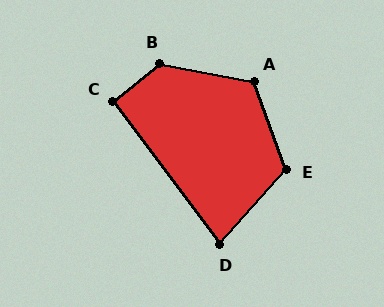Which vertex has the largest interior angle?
B, at approximately 131 degrees.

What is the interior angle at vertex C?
Approximately 92 degrees (approximately right).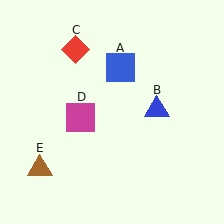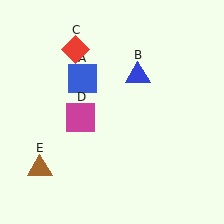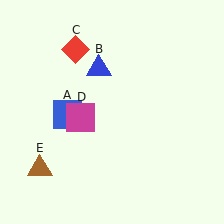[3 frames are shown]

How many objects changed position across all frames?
2 objects changed position: blue square (object A), blue triangle (object B).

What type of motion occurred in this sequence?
The blue square (object A), blue triangle (object B) rotated counterclockwise around the center of the scene.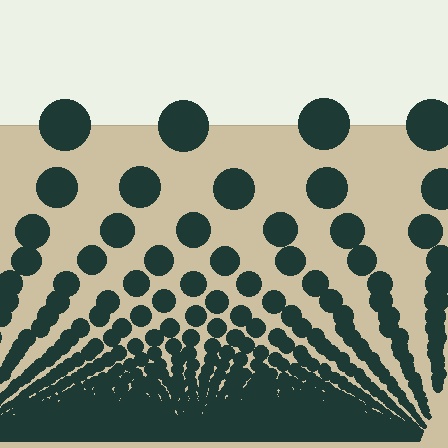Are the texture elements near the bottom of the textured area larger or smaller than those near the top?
Smaller. The gradient is inverted — elements near the bottom are smaller and denser.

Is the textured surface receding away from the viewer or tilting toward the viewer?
The surface appears to tilt toward the viewer. Texture elements get larger and sparser toward the top.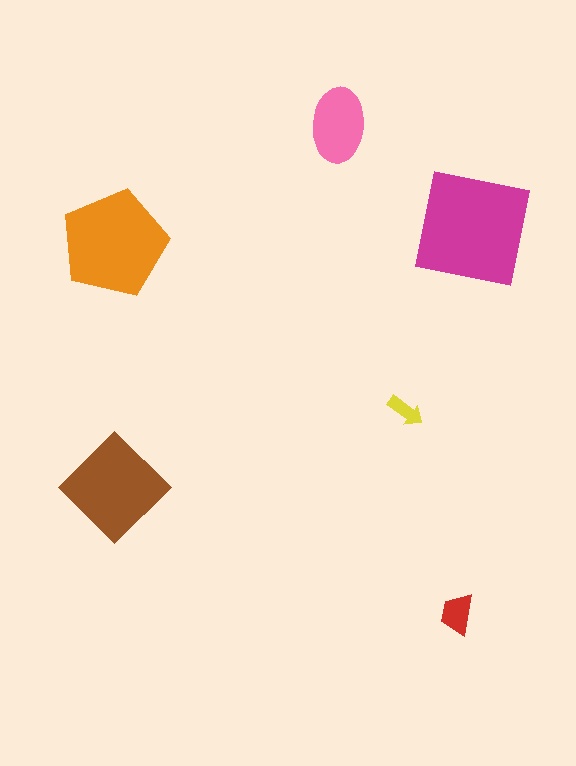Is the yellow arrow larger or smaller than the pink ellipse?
Smaller.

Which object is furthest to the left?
The orange pentagon is leftmost.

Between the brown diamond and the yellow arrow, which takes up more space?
The brown diamond.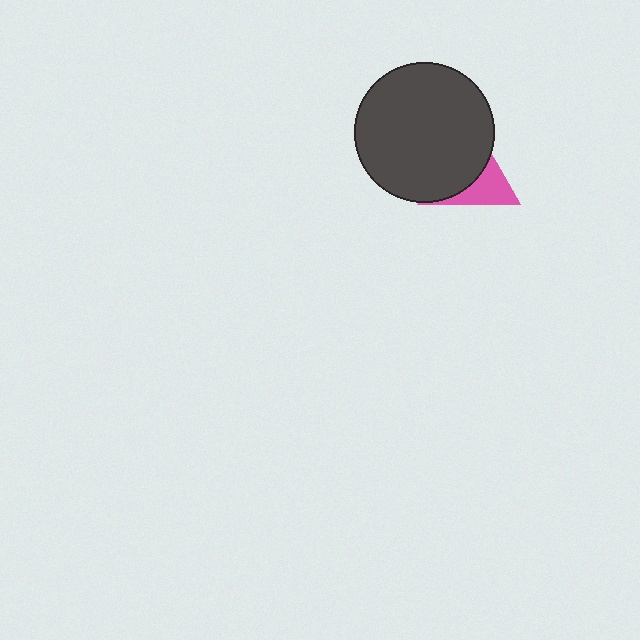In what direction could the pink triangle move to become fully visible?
The pink triangle could move toward the lower-right. That would shift it out from behind the dark gray circle entirely.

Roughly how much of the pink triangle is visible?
A small part of it is visible (roughly 39%).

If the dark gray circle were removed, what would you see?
You would see the complete pink triangle.